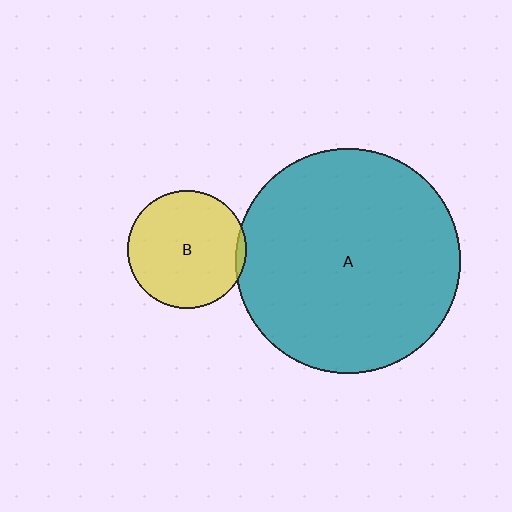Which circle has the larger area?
Circle A (teal).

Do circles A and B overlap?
Yes.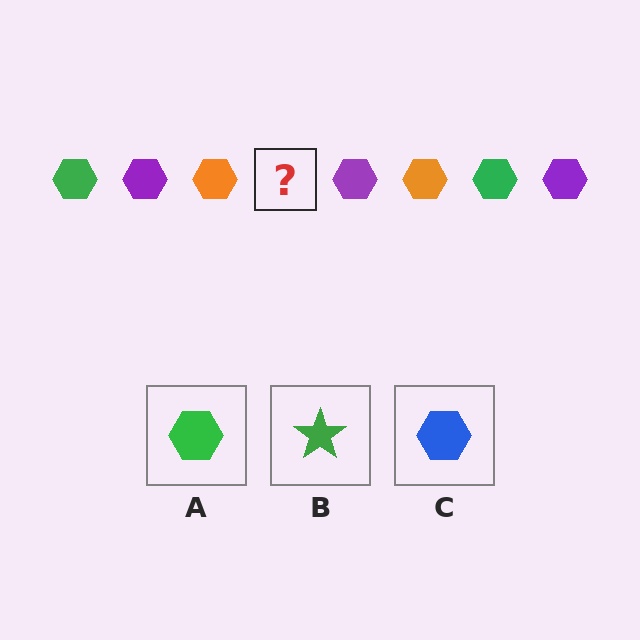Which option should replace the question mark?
Option A.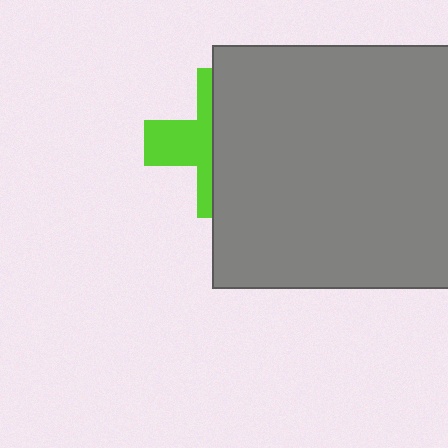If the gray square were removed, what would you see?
You would see the complete lime cross.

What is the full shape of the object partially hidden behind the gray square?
The partially hidden object is a lime cross.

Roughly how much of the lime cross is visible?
A small part of it is visible (roughly 40%).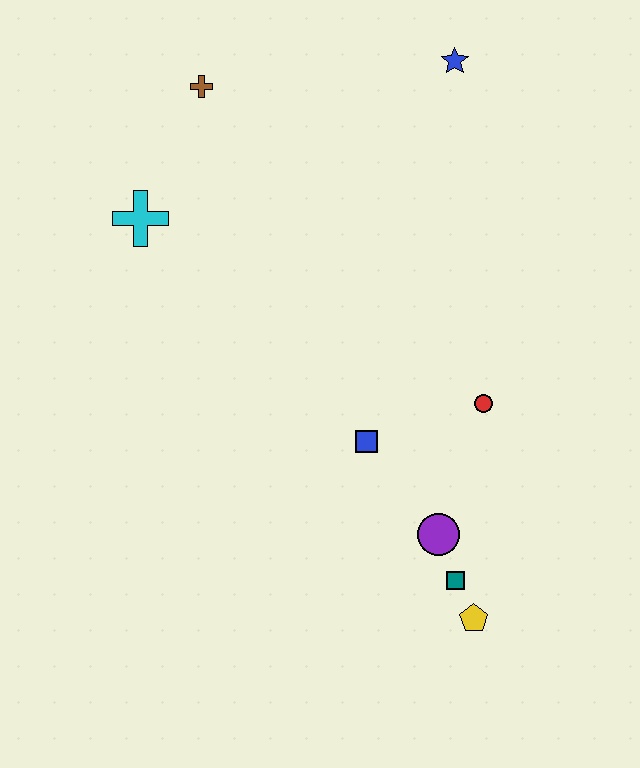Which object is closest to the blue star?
The brown cross is closest to the blue star.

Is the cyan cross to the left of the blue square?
Yes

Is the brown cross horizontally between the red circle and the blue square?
No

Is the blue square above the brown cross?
No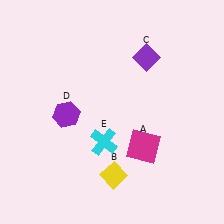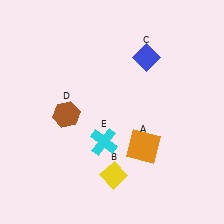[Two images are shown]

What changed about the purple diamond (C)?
In Image 1, C is purple. In Image 2, it changed to blue.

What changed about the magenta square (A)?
In Image 1, A is magenta. In Image 2, it changed to orange.